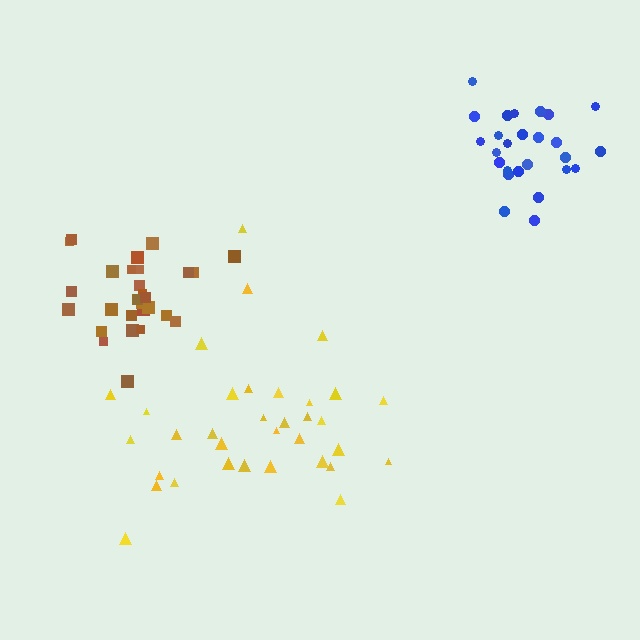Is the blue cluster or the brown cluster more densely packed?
Brown.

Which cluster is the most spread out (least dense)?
Yellow.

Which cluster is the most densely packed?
Brown.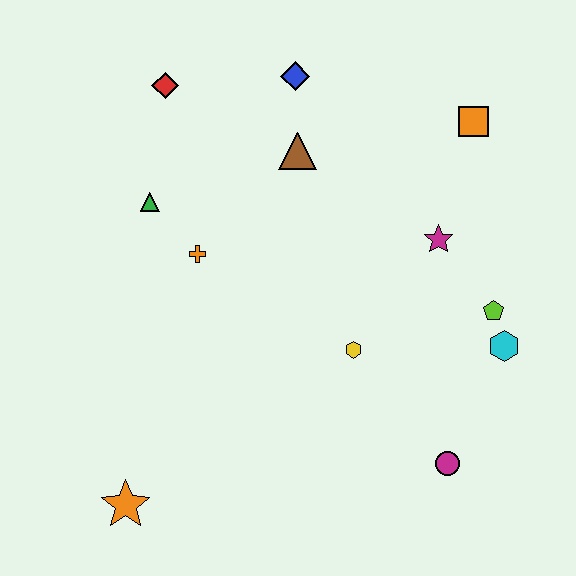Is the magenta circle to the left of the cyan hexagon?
Yes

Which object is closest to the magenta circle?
The cyan hexagon is closest to the magenta circle.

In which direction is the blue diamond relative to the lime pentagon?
The blue diamond is above the lime pentagon.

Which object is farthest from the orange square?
The orange star is farthest from the orange square.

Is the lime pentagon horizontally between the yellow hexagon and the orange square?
No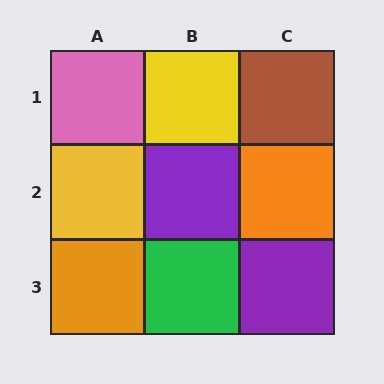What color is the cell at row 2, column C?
Orange.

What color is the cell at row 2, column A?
Yellow.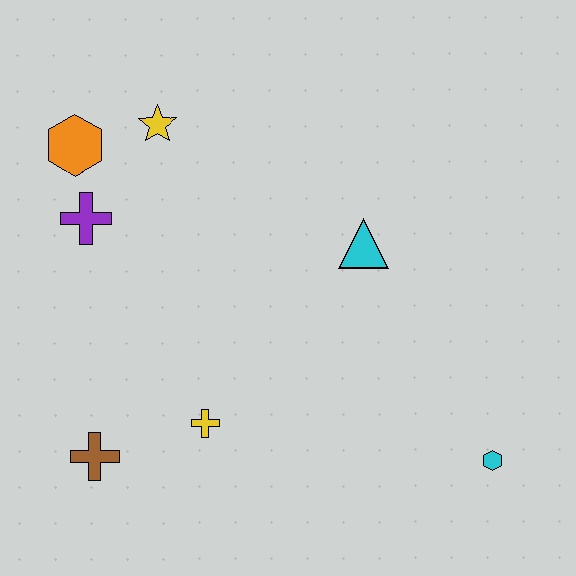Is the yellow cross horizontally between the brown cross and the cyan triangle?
Yes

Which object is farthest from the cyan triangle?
The brown cross is farthest from the cyan triangle.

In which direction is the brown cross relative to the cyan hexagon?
The brown cross is to the left of the cyan hexagon.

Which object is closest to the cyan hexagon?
The cyan triangle is closest to the cyan hexagon.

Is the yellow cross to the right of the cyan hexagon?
No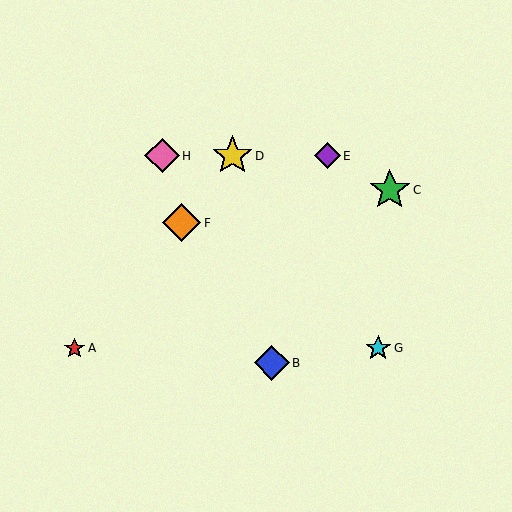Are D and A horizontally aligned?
No, D is at y≈156 and A is at y≈348.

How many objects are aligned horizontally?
3 objects (D, E, H) are aligned horizontally.